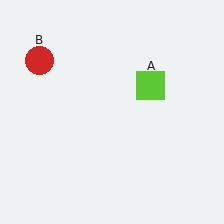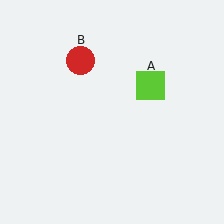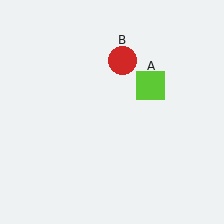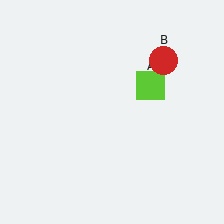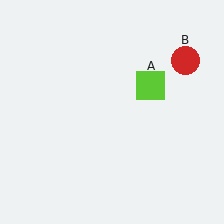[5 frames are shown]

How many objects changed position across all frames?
1 object changed position: red circle (object B).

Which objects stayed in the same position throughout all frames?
Lime square (object A) remained stationary.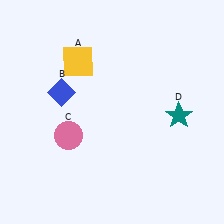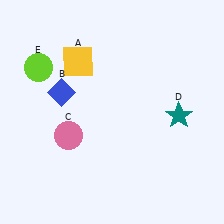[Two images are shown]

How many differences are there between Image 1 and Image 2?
There is 1 difference between the two images.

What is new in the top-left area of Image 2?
A lime circle (E) was added in the top-left area of Image 2.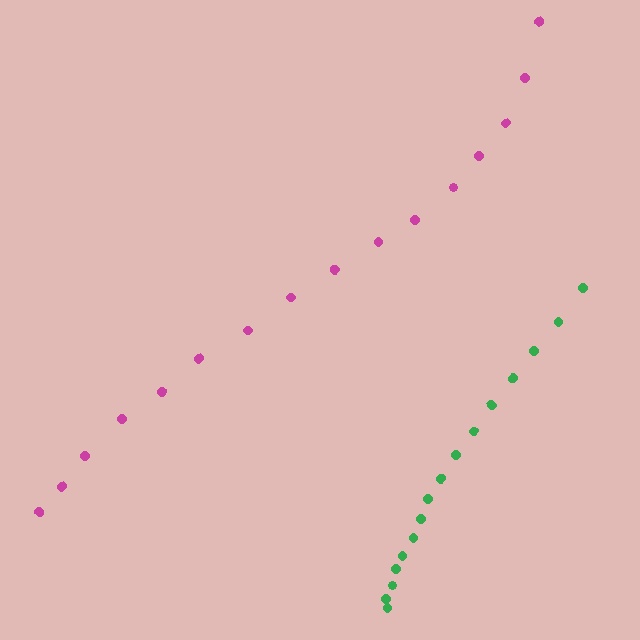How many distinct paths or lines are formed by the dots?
There are 2 distinct paths.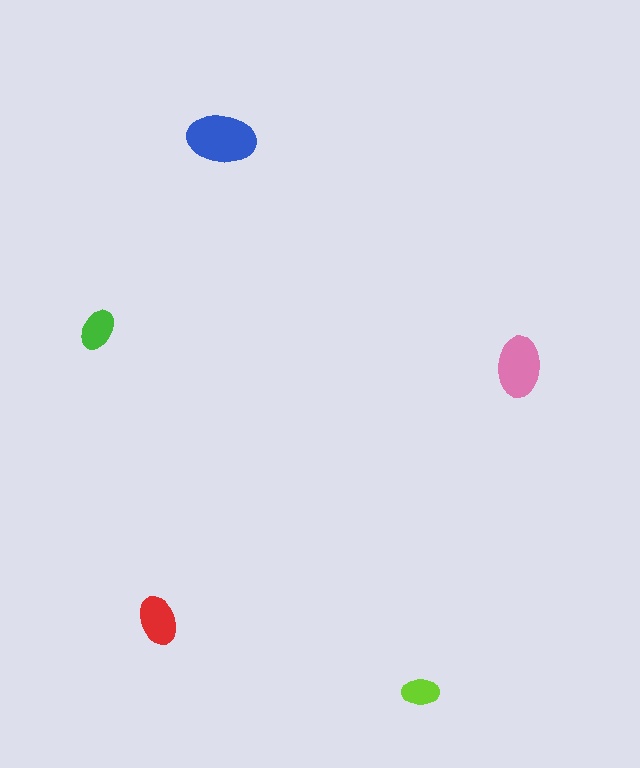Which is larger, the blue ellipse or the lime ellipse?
The blue one.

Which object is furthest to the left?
The green ellipse is leftmost.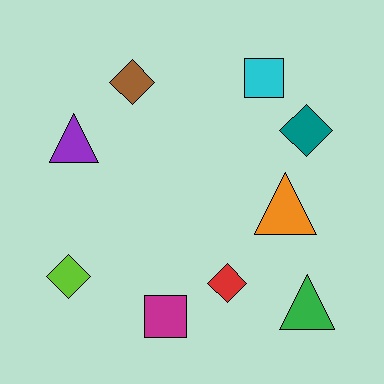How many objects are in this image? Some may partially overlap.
There are 9 objects.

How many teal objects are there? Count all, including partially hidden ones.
There is 1 teal object.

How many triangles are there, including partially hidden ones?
There are 3 triangles.